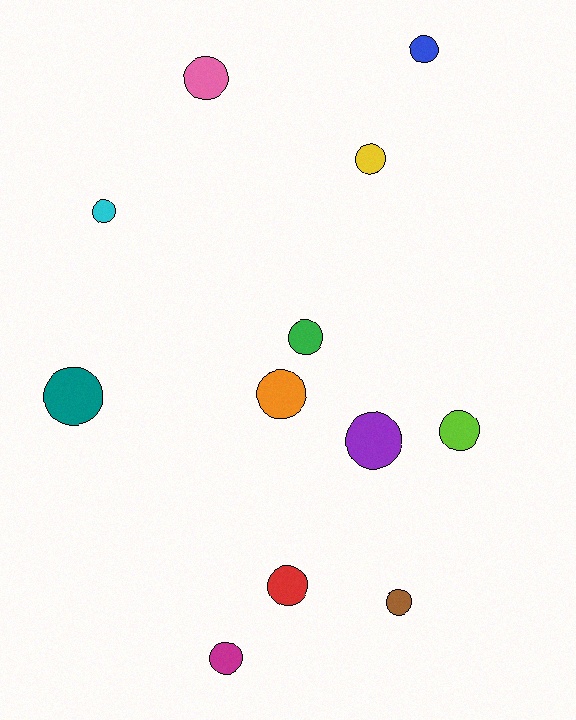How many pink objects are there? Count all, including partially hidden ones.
There is 1 pink object.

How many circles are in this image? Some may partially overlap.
There are 12 circles.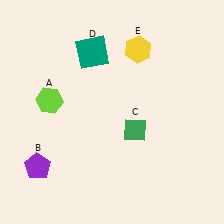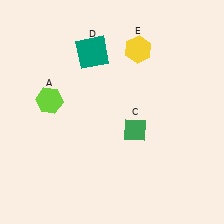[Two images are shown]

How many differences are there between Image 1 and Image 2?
There is 1 difference between the two images.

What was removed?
The purple pentagon (B) was removed in Image 2.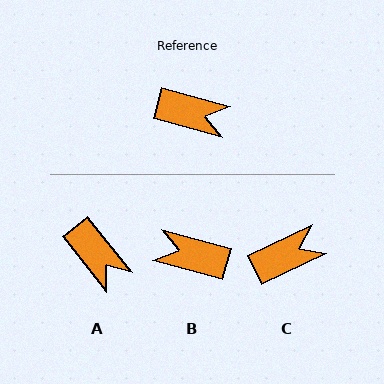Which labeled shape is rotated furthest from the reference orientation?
B, about 180 degrees away.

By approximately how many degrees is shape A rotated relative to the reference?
Approximately 37 degrees clockwise.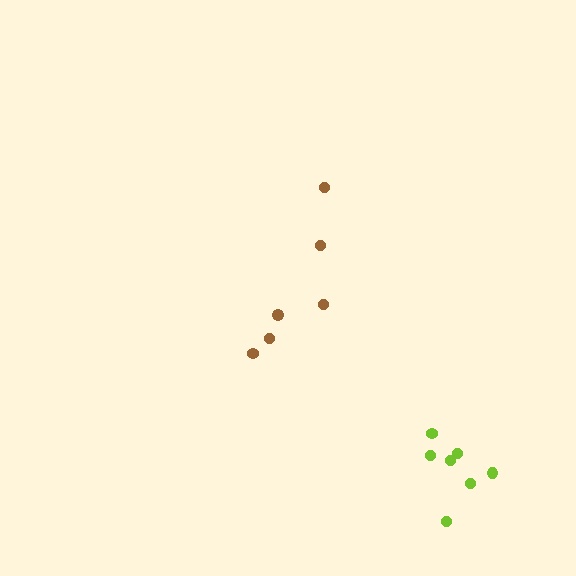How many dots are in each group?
Group 1: 6 dots, Group 2: 7 dots (13 total).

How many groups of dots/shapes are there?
There are 2 groups.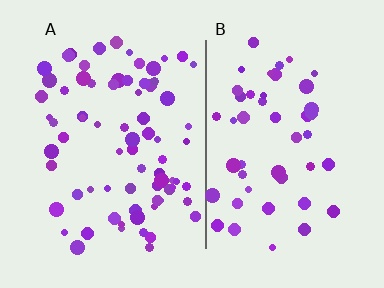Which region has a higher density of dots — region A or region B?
A (the left).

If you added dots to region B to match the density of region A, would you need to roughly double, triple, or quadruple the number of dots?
Approximately double.